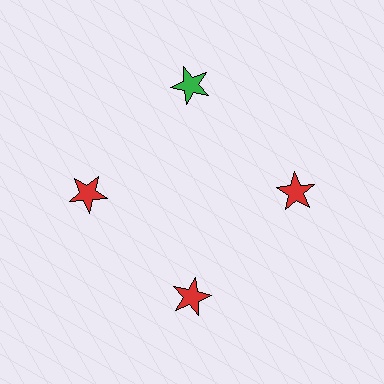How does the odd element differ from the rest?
It has a different color: green instead of red.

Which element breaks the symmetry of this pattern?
The green star at roughly the 12 o'clock position breaks the symmetry. All other shapes are red stars.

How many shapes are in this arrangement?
There are 4 shapes arranged in a ring pattern.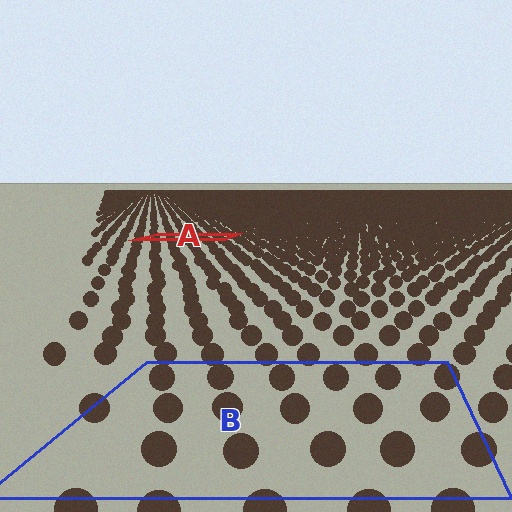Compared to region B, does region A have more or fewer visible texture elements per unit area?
Region A has more texture elements per unit area — they are packed more densely because it is farther away.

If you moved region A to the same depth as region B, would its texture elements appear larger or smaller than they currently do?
They would appear larger. At a closer depth, the same texture elements are projected at a bigger on-screen size.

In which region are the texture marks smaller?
The texture marks are smaller in region A, because it is farther away.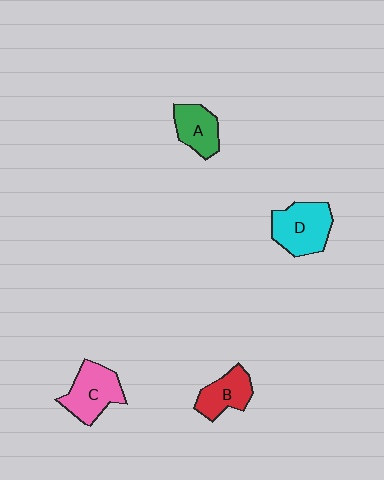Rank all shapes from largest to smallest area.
From largest to smallest: D (cyan), C (pink), B (red), A (green).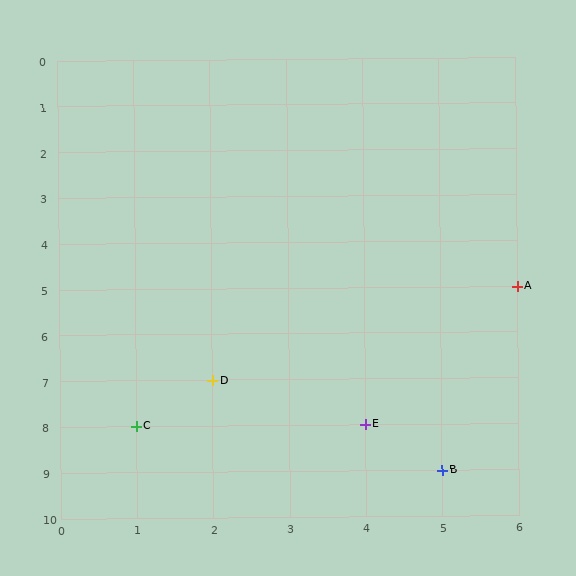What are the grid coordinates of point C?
Point C is at grid coordinates (1, 8).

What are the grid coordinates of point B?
Point B is at grid coordinates (5, 9).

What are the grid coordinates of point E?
Point E is at grid coordinates (4, 8).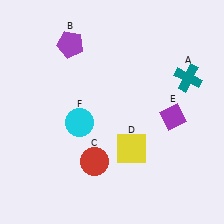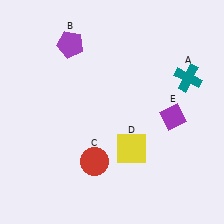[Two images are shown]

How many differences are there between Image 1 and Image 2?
There is 1 difference between the two images.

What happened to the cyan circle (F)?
The cyan circle (F) was removed in Image 2. It was in the bottom-left area of Image 1.